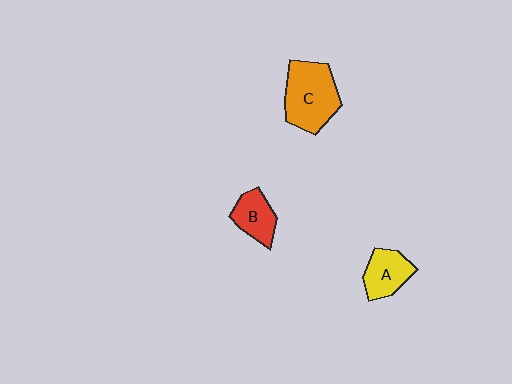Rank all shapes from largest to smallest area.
From largest to smallest: C (orange), A (yellow), B (red).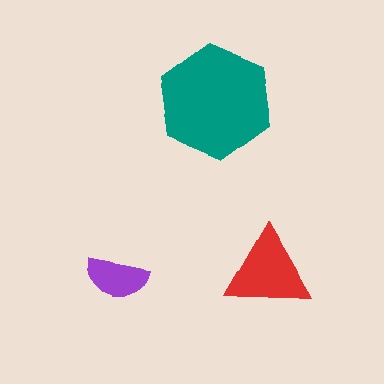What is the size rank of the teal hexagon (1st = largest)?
1st.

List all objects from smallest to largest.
The purple semicircle, the red triangle, the teal hexagon.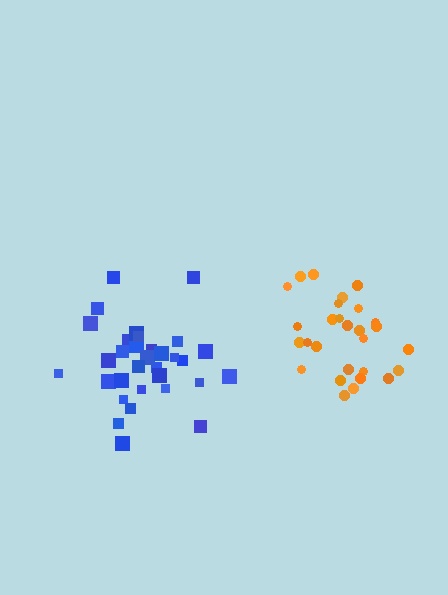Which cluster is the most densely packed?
Orange.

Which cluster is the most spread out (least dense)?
Blue.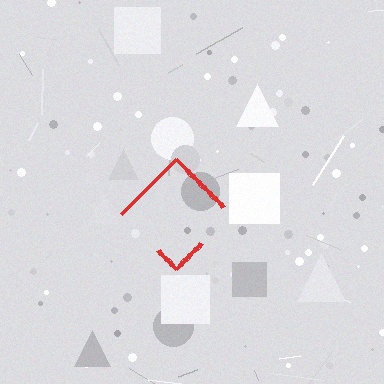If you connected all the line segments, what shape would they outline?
They would outline a diamond.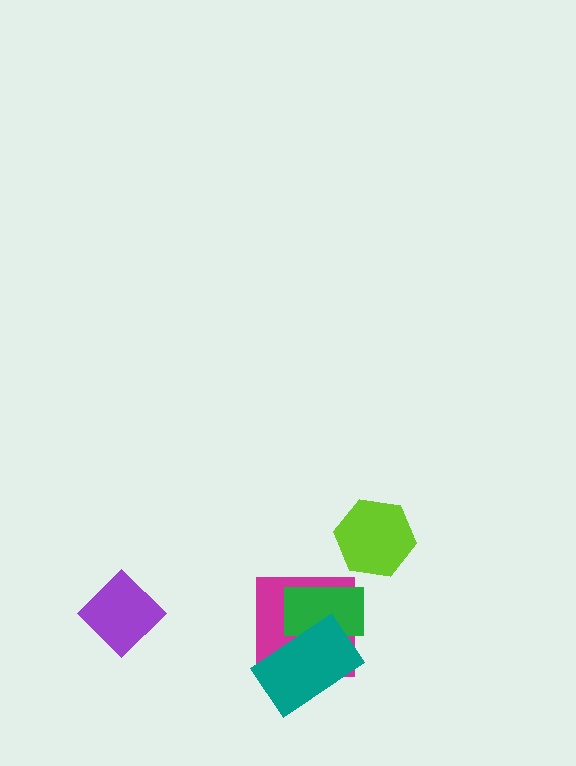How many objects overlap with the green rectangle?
2 objects overlap with the green rectangle.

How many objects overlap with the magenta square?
2 objects overlap with the magenta square.